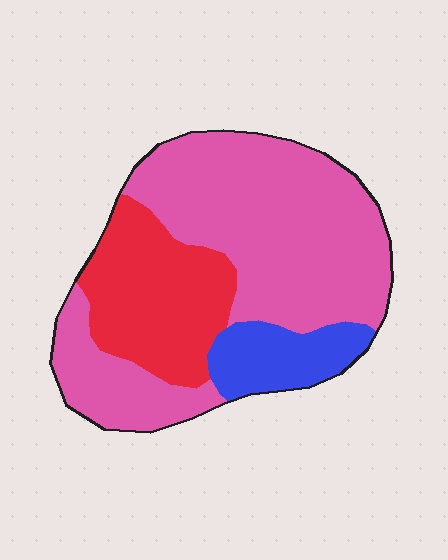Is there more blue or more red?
Red.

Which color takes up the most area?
Pink, at roughly 60%.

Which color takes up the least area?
Blue, at roughly 10%.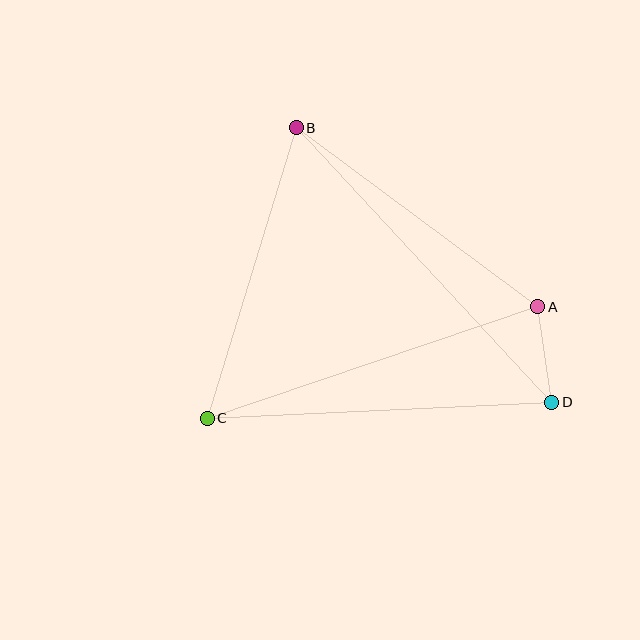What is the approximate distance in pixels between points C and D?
The distance between C and D is approximately 345 pixels.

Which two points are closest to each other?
Points A and D are closest to each other.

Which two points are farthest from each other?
Points B and D are farthest from each other.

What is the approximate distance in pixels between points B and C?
The distance between B and C is approximately 304 pixels.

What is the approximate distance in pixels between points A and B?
The distance between A and B is approximately 301 pixels.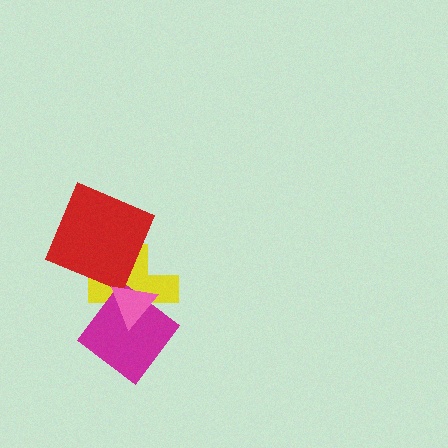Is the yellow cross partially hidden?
Yes, it is partially covered by another shape.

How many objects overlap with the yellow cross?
3 objects overlap with the yellow cross.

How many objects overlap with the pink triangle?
2 objects overlap with the pink triangle.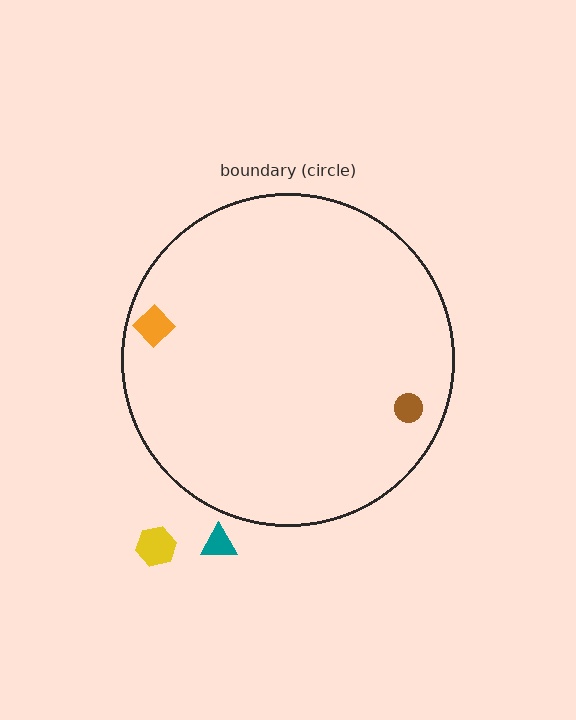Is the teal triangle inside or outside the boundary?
Outside.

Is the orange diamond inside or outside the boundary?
Inside.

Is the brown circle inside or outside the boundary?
Inside.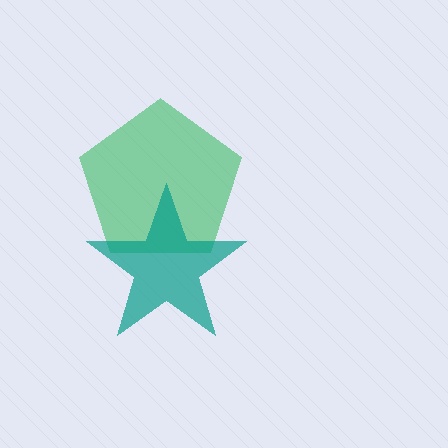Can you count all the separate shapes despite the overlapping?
Yes, there are 2 separate shapes.